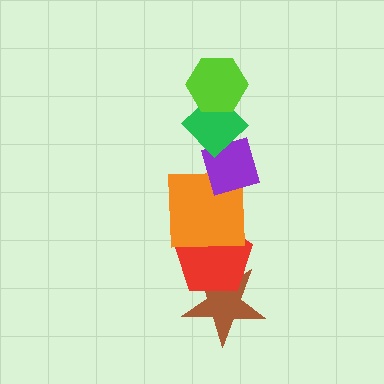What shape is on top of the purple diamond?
The green diamond is on top of the purple diamond.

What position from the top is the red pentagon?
The red pentagon is 5th from the top.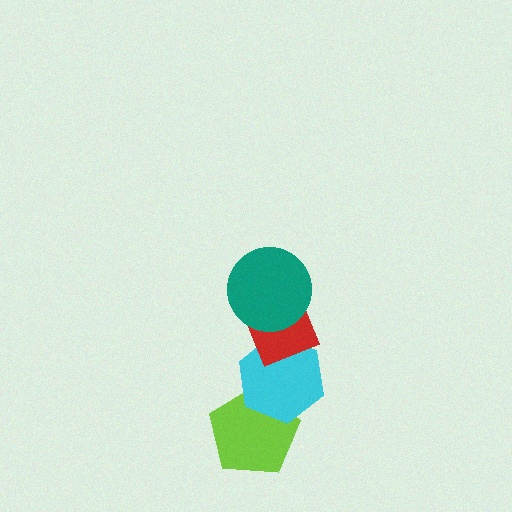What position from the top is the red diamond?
The red diamond is 2nd from the top.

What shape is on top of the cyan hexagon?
The red diamond is on top of the cyan hexagon.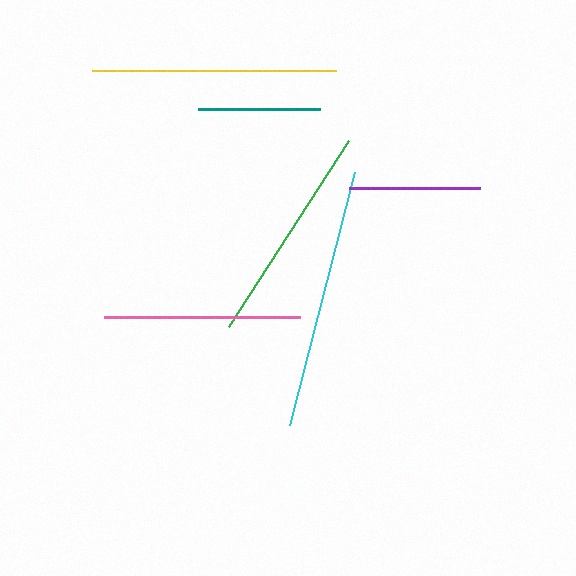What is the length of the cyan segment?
The cyan segment is approximately 262 pixels long.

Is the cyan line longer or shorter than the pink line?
The cyan line is longer than the pink line.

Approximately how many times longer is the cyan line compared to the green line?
The cyan line is approximately 1.2 times the length of the green line.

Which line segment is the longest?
The cyan line is the longest at approximately 262 pixels.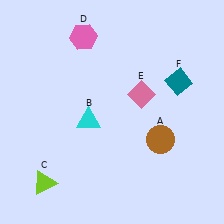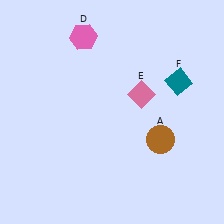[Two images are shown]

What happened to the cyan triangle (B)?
The cyan triangle (B) was removed in Image 2. It was in the bottom-left area of Image 1.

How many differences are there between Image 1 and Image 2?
There are 2 differences between the two images.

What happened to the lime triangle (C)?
The lime triangle (C) was removed in Image 2. It was in the bottom-left area of Image 1.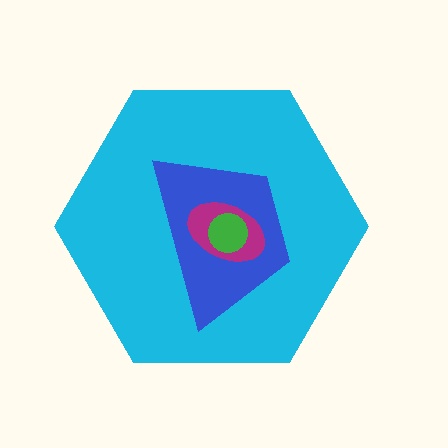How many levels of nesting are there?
4.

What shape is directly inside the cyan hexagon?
The blue trapezoid.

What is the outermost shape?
The cyan hexagon.